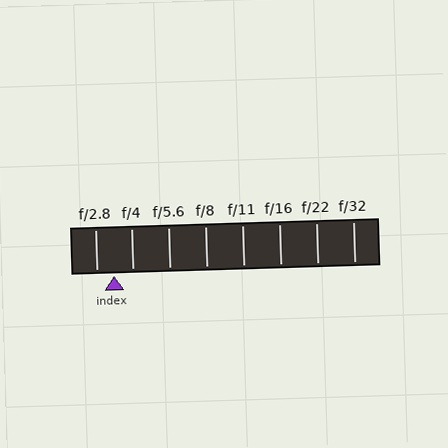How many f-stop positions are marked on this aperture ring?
There are 8 f-stop positions marked.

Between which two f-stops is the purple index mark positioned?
The index mark is between f/2.8 and f/4.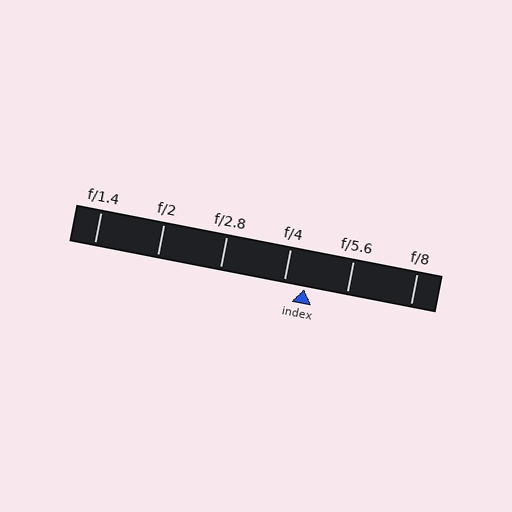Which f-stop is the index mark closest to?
The index mark is closest to f/4.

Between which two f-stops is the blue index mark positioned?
The index mark is between f/4 and f/5.6.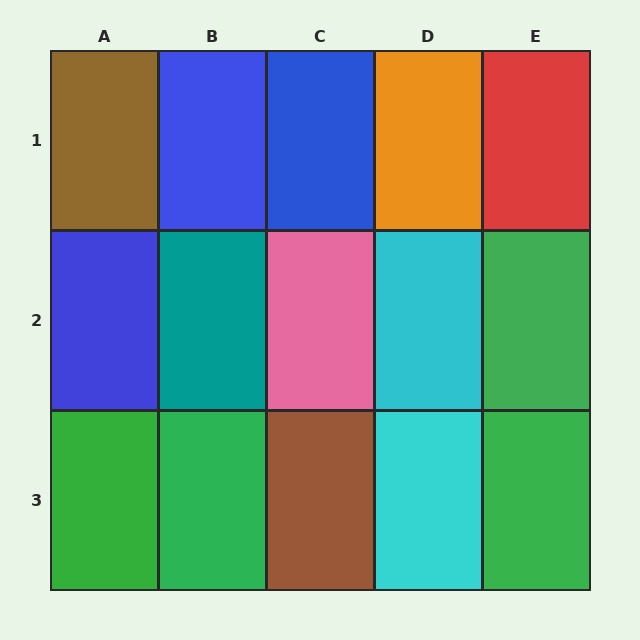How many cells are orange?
1 cell is orange.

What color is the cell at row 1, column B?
Blue.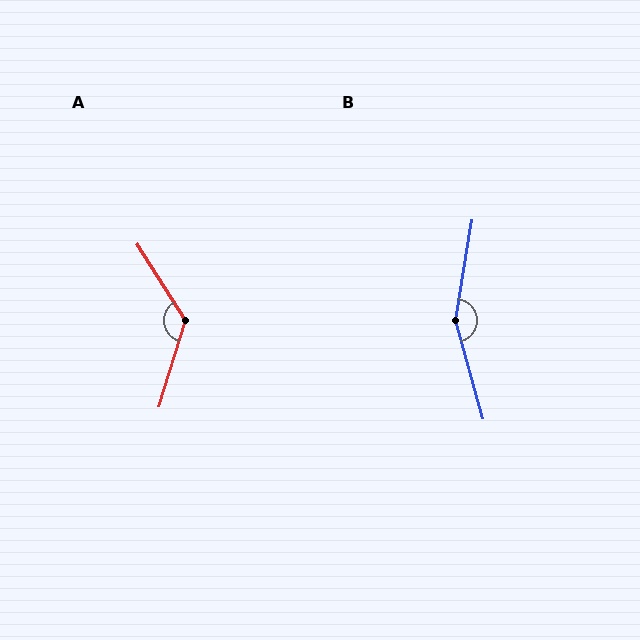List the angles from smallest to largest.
A (131°), B (155°).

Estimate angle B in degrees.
Approximately 155 degrees.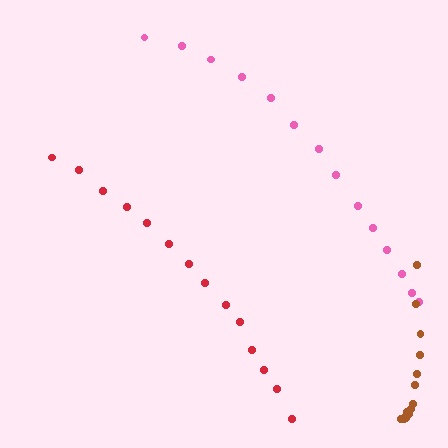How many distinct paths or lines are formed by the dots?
There are 3 distinct paths.